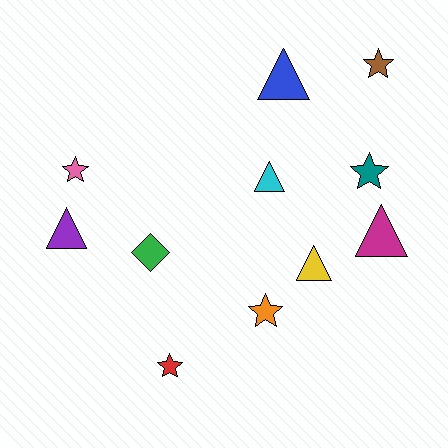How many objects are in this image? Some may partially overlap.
There are 11 objects.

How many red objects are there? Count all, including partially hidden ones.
There is 1 red object.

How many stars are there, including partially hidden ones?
There are 5 stars.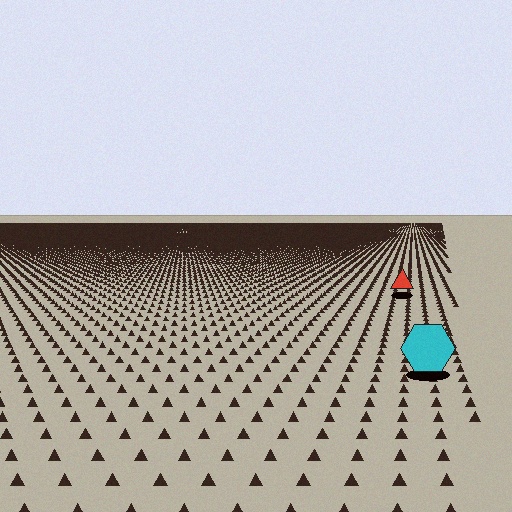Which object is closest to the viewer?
The cyan hexagon is closest. The texture marks near it are larger and more spread out.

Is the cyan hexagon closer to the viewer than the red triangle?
Yes. The cyan hexagon is closer — you can tell from the texture gradient: the ground texture is coarser near it.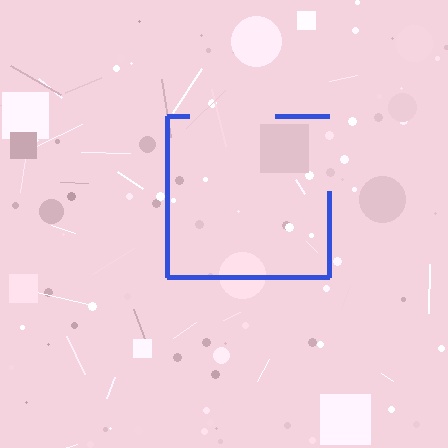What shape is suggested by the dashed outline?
The dashed outline suggests a square.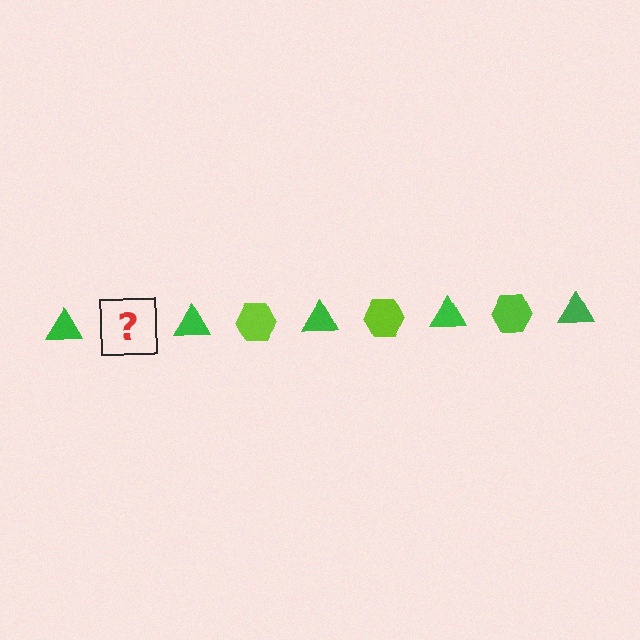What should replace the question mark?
The question mark should be replaced with a lime hexagon.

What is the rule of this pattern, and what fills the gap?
The rule is that the pattern alternates between green triangle and lime hexagon. The gap should be filled with a lime hexagon.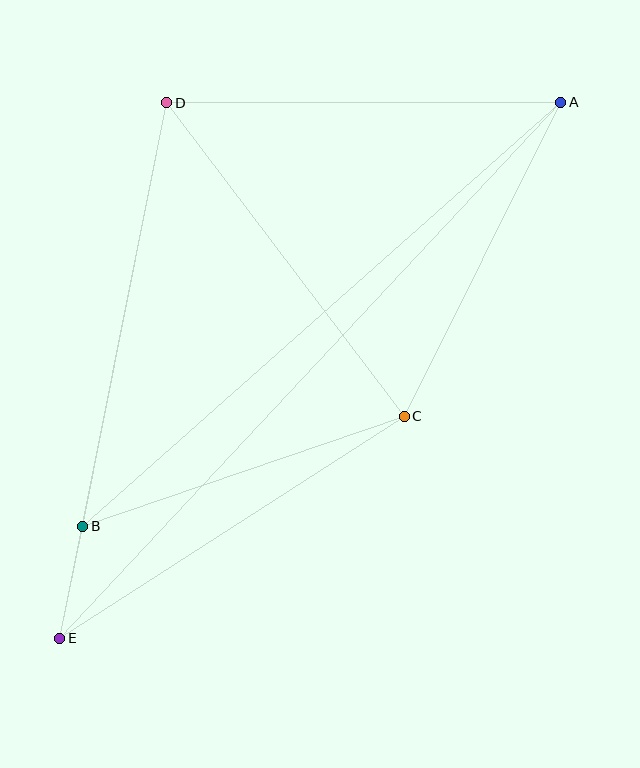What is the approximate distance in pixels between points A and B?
The distance between A and B is approximately 639 pixels.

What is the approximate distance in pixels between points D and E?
The distance between D and E is approximately 546 pixels.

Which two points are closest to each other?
Points B and E are closest to each other.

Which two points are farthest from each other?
Points A and E are farthest from each other.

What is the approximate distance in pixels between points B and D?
The distance between B and D is approximately 432 pixels.